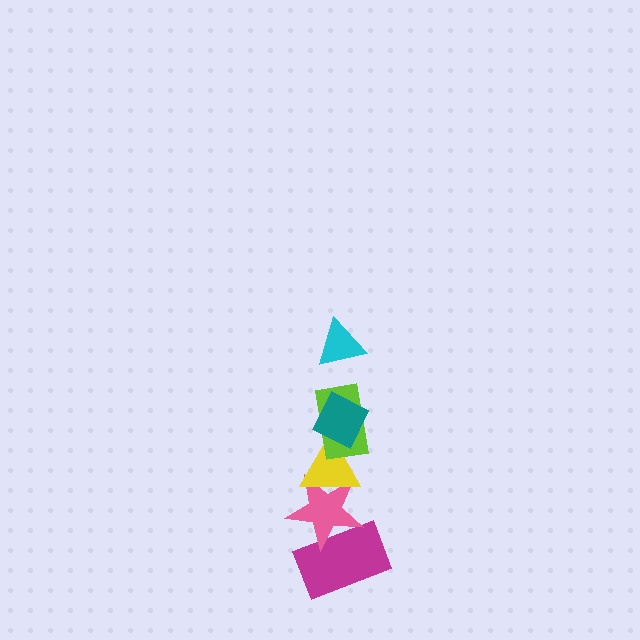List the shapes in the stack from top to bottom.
From top to bottom: the cyan triangle, the teal diamond, the lime rectangle, the yellow triangle, the pink star, the magenta rectangle.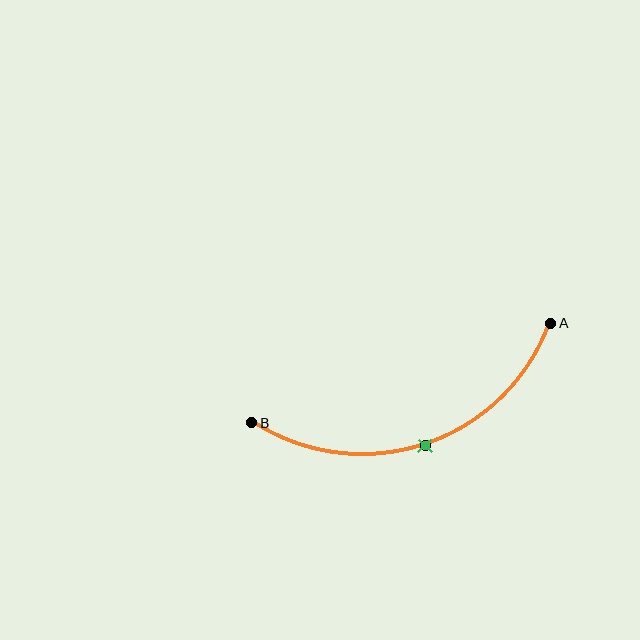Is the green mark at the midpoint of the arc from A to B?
Yes. The green mark lies on the arc at equal arc-length from both A and B — it is the arc midpoint.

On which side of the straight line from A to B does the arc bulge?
The arc bulges below the straight line connecting A and B.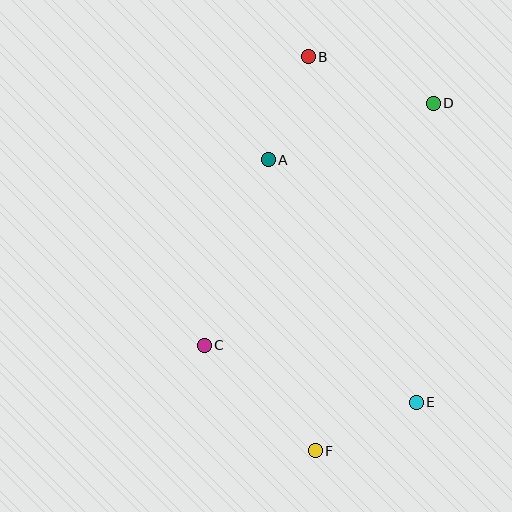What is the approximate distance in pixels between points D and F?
The distance between D and F is approximately 367 pixels.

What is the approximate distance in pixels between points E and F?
The distance between E and F is approximately 112 pixels.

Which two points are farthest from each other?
Points B and F are farthest from each other.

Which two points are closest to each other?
Points A and B are closest to each other.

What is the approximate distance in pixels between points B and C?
The distance between B and C is approximately 307 pixels.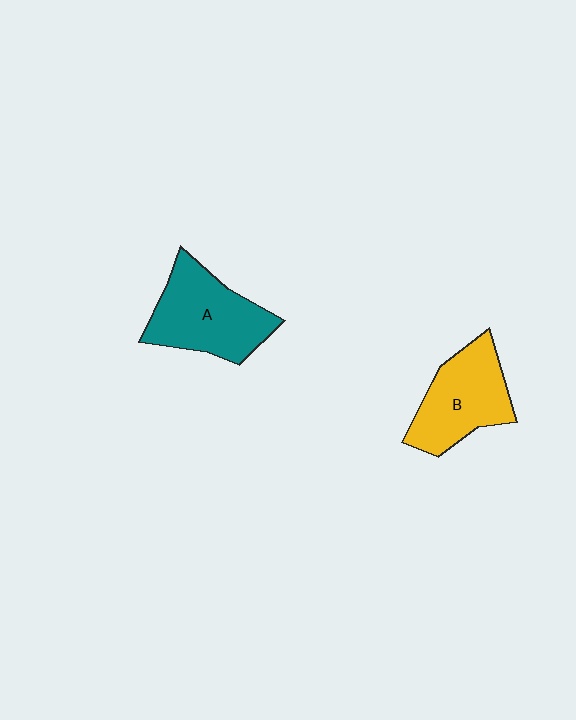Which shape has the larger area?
Shape A (teal).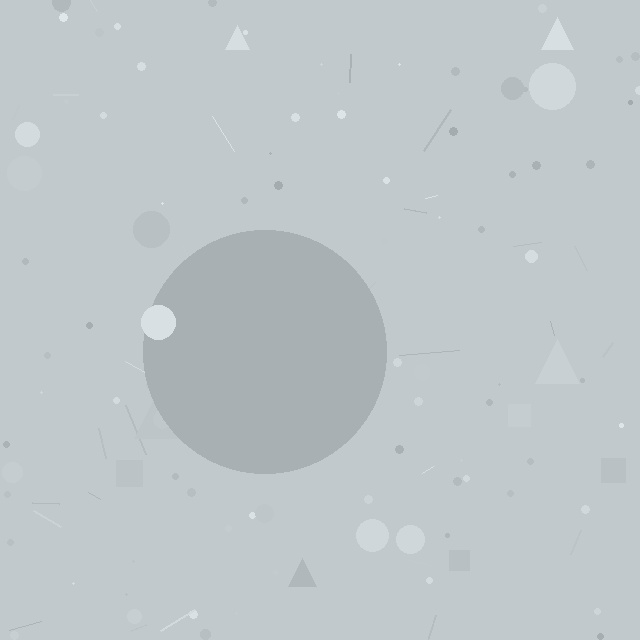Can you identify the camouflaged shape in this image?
The camouflaged shape is a circle.